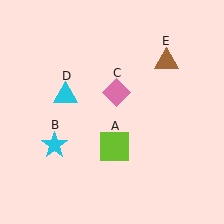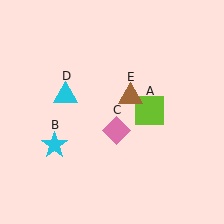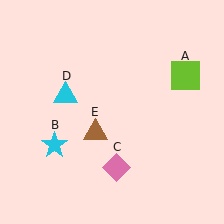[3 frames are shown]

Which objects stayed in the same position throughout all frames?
Cyan star (object B) and cyan triangle (object D) remained stationary.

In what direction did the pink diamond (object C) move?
The pink diamond (object C) moved down.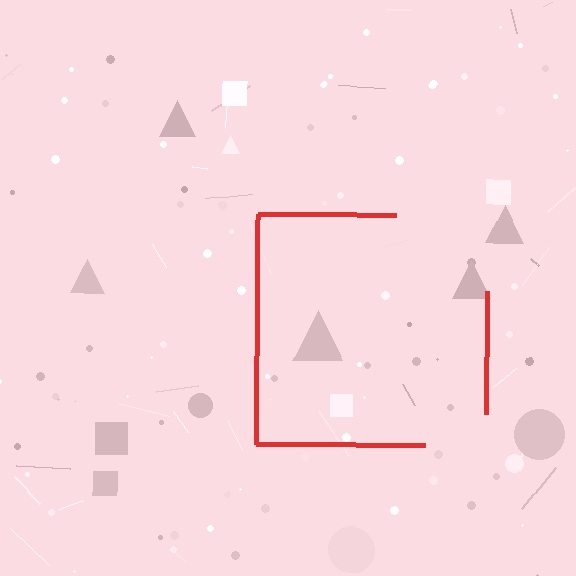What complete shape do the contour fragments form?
The contour fragments form a square.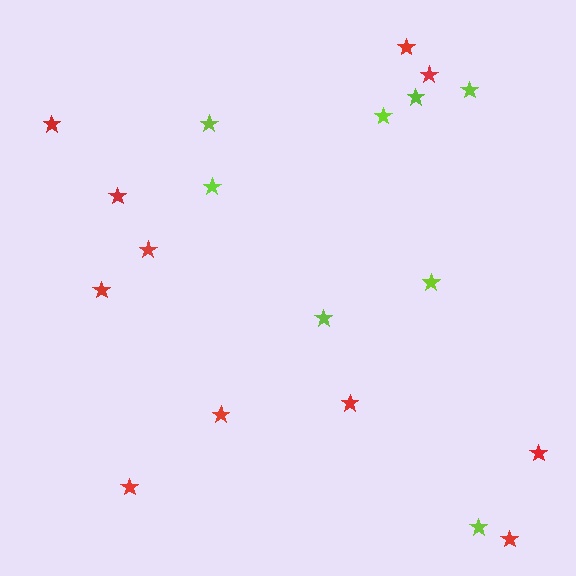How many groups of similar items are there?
There are 2 groups: one group of red stars (11) and one group of lime stars (8).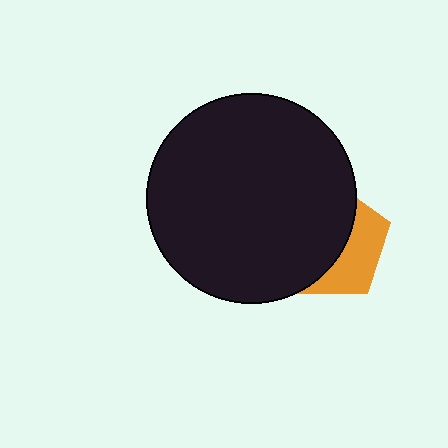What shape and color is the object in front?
The object in front is a black circle.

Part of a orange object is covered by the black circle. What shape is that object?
It is a pentagon.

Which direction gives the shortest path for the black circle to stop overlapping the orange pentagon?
Moving left gives the shortest separation.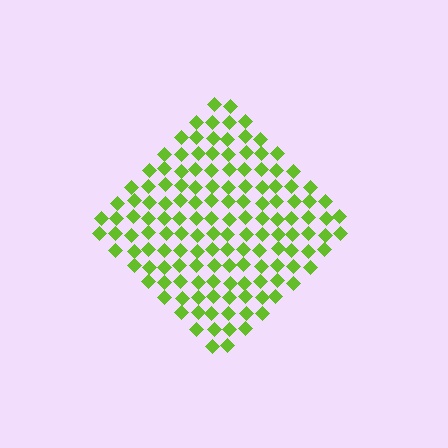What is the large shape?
The large shape is a diamond.